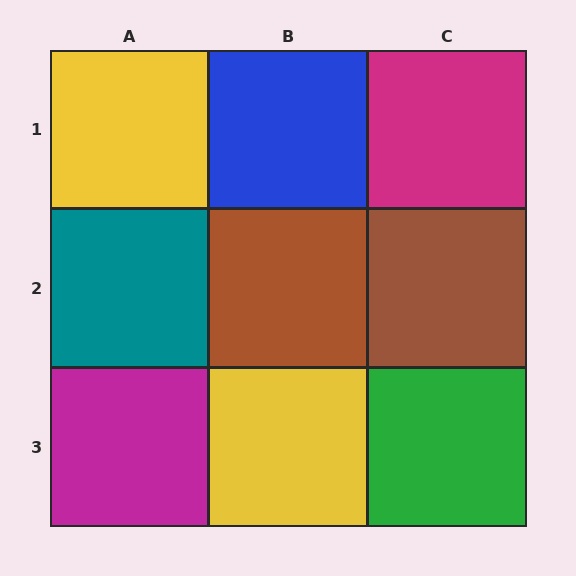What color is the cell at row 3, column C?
Green.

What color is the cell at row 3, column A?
Magenta.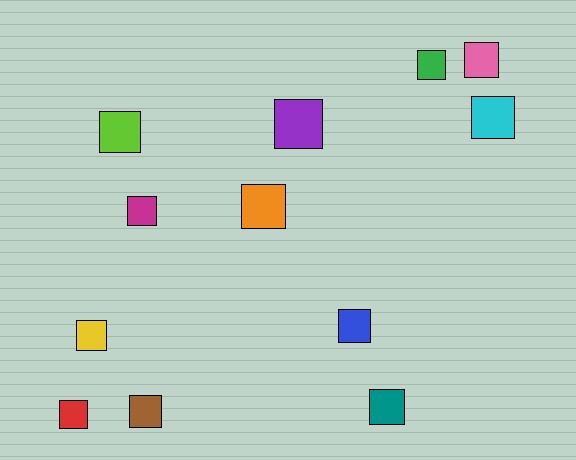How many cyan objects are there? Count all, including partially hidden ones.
There is 1 cyan object.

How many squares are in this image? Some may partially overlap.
There are 12 squares.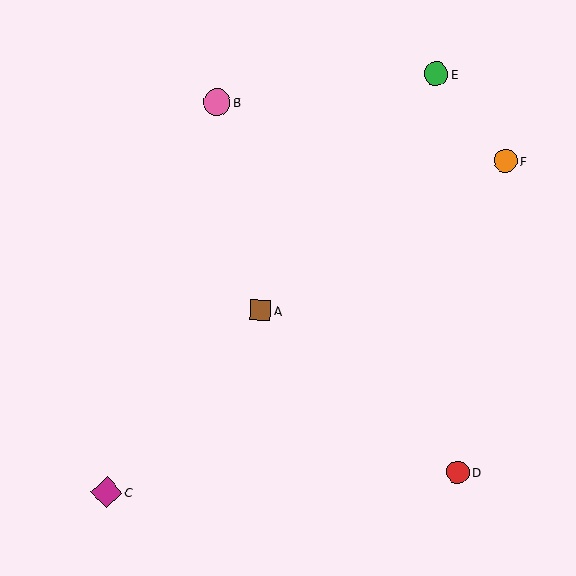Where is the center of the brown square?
The center of the brown square is at (261, 310).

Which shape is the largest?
The magenta diamond (labeled C) is the largest.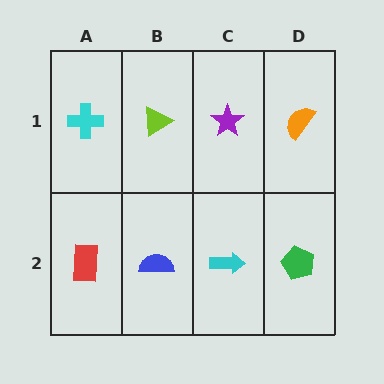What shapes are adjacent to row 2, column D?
An orange semicircle (row 1, column D), a cyan arrow (row 2, column C).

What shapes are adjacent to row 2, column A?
A cyan cross (row 1, column A), a blue semicircle (row 2, column B).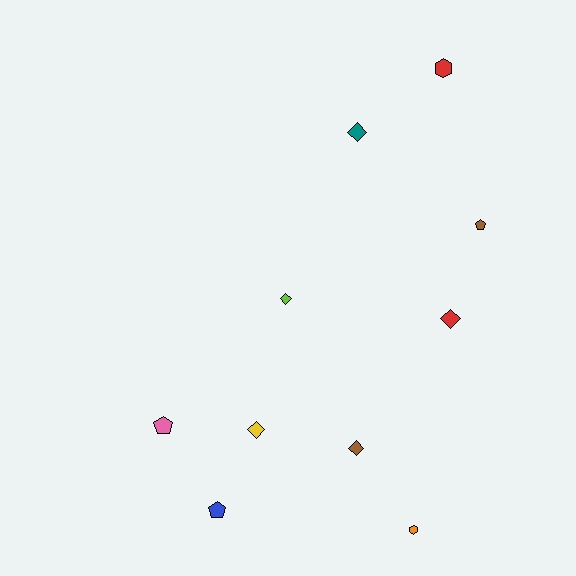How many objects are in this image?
There are 10 objects.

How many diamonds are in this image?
There are 5 diamonds.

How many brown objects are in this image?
There are 2 brown objects.